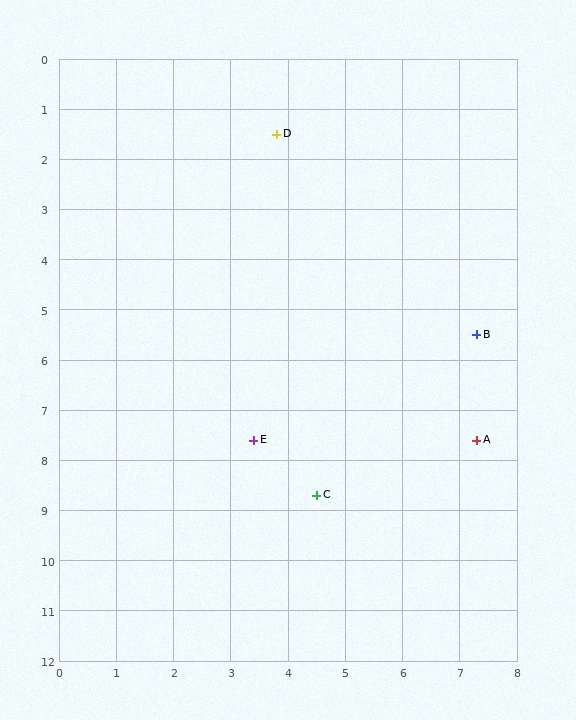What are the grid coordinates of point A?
Point A is at approximately (7.3, 7.6).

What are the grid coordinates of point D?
Point D is at approximately (3.8, 1.5).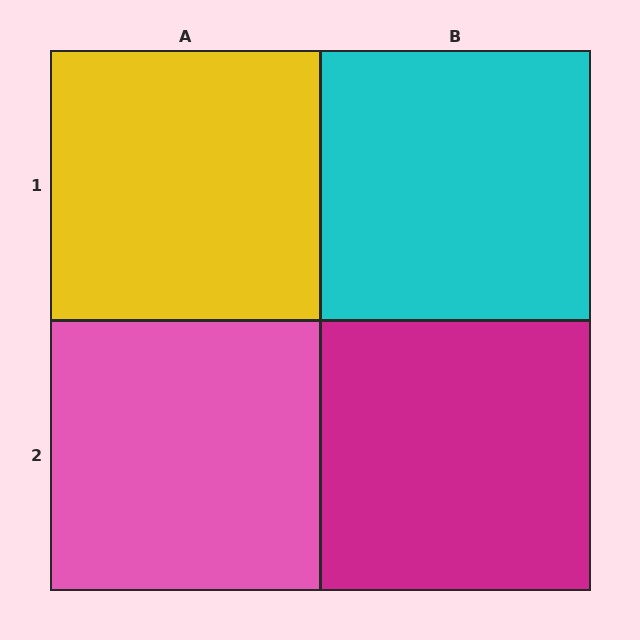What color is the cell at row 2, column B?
Magenta.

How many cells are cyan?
1 cell is cyan.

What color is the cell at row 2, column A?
Pink.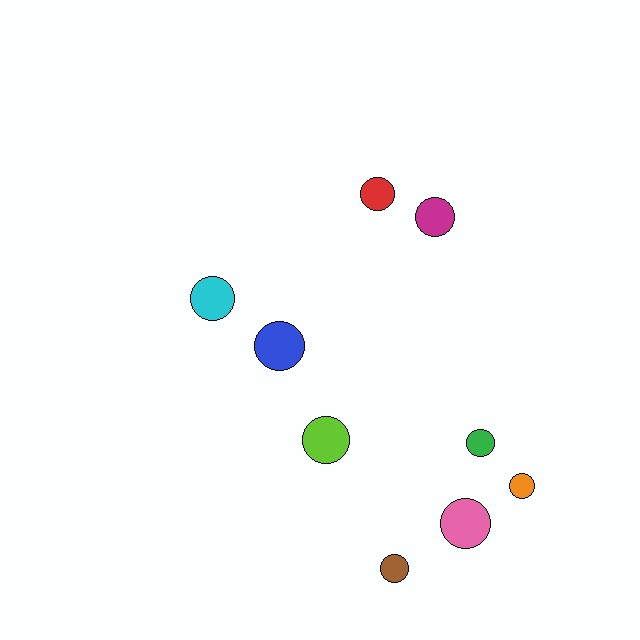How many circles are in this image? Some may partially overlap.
There are 9 circles.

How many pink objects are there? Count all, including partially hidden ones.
There is 1 pink object.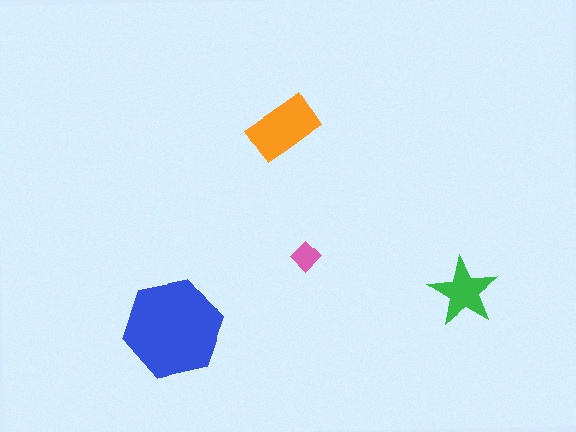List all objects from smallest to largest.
The pink diamond, the green star, the orange rectangle, the blue hexagon.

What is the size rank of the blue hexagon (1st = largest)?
1st.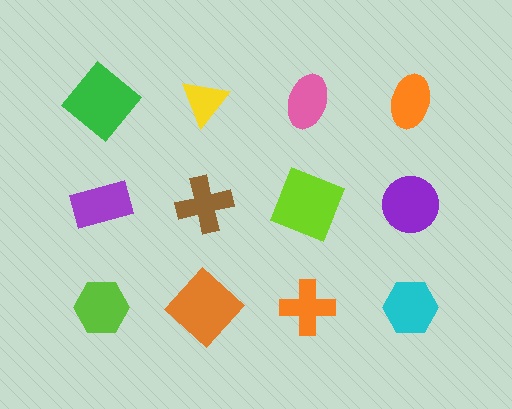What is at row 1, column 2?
A yellow triangle.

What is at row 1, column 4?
An orange ellipse.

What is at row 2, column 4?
A purple circle.